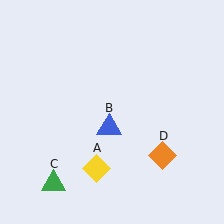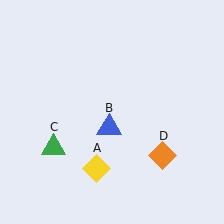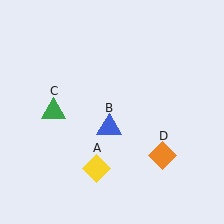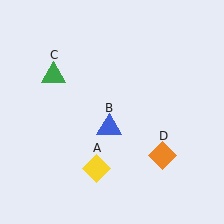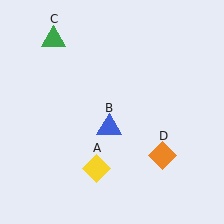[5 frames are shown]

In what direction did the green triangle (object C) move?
The green triangle (object C) moved up.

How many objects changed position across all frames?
1 object changed position: green triangle (object C).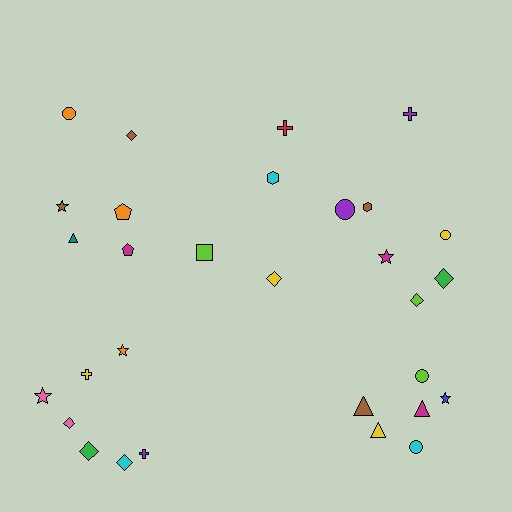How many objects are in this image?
There are 30 objects.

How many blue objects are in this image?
There is 1 blue object.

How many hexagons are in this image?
There are 2 hexagons.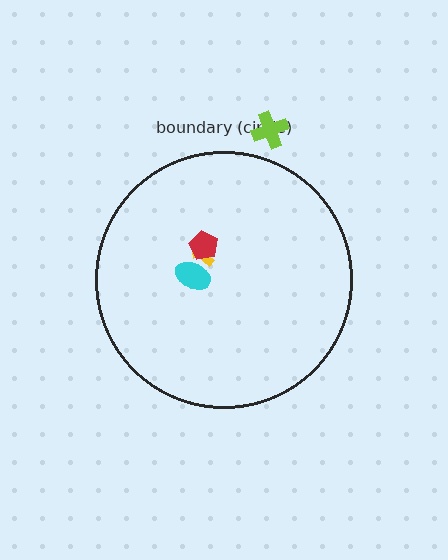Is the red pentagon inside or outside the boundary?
Inside.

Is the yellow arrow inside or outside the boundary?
Inside.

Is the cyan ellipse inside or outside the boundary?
Inside.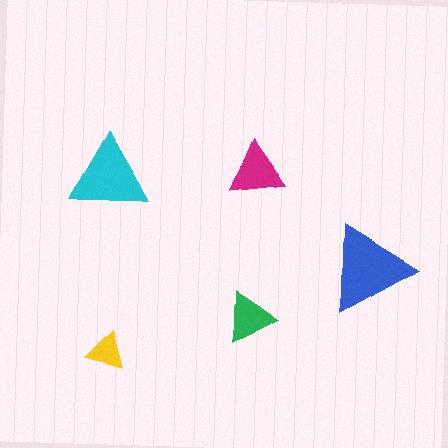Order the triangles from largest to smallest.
the blue one, the cyan one, the magenta one, the green one, the yellow one.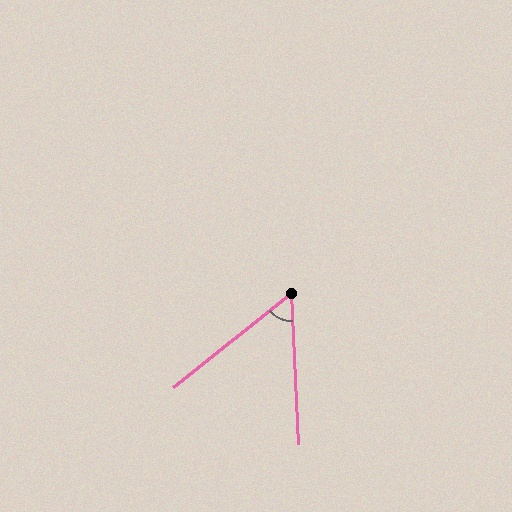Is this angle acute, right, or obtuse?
It is acute.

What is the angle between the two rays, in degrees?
Approximately 54 degrees.